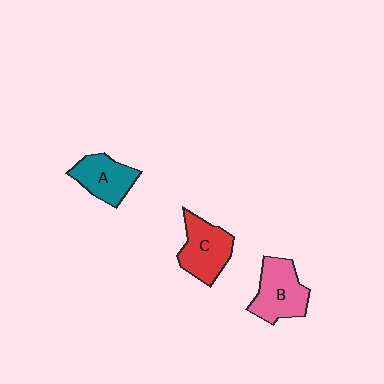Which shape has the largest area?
Shape B (pink).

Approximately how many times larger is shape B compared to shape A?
Approximately 1.2 times.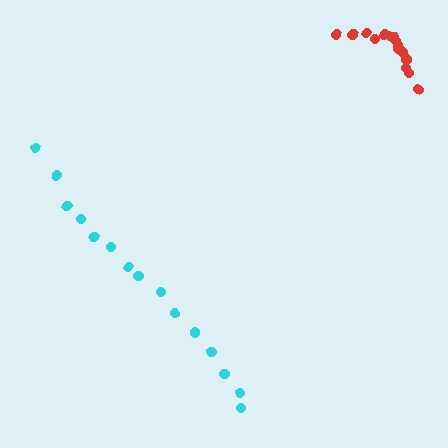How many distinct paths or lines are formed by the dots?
There are 2 distinct paths.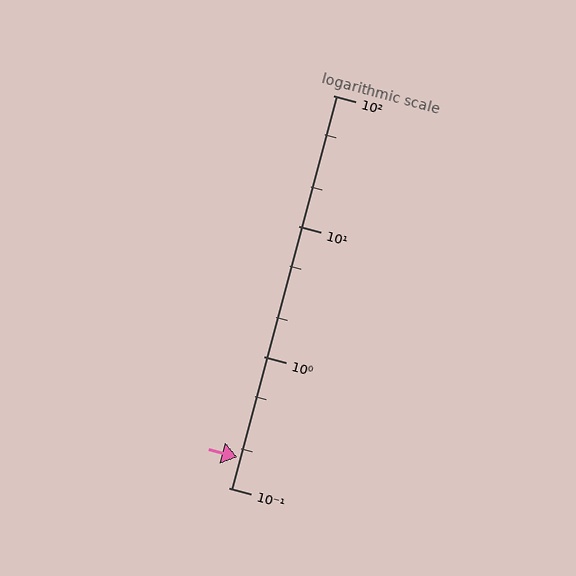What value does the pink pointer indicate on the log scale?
The pointer indicates approximately 0.17.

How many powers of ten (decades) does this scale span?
The scale spans 3 decades, from 0.1 to 100.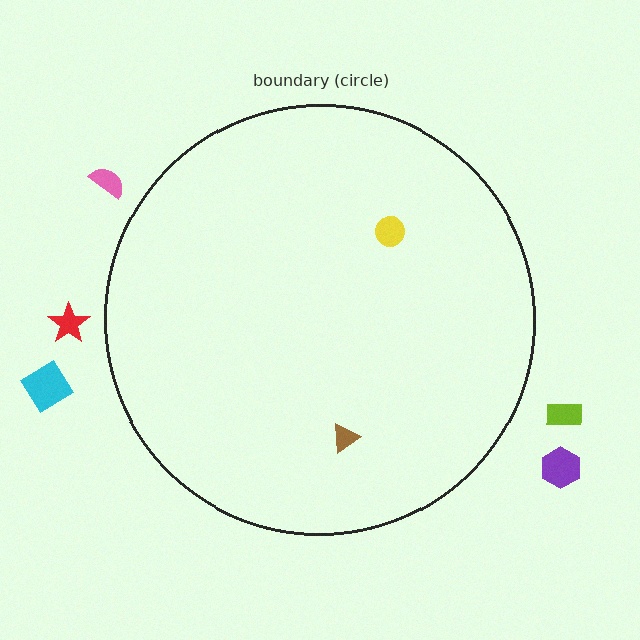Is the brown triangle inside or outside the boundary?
Inside.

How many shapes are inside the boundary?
2 inside, 5 outside.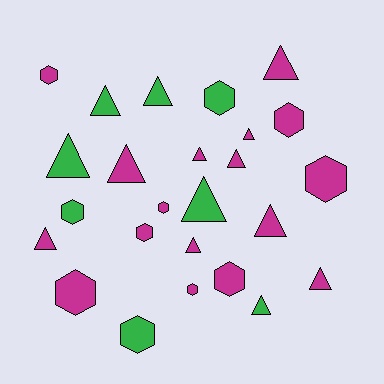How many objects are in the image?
There are 25 objects.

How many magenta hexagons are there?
There are 8 magenta hexagons.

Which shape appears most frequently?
Triangle, with 14 objects.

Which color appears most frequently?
Magenta, with 17 objects.